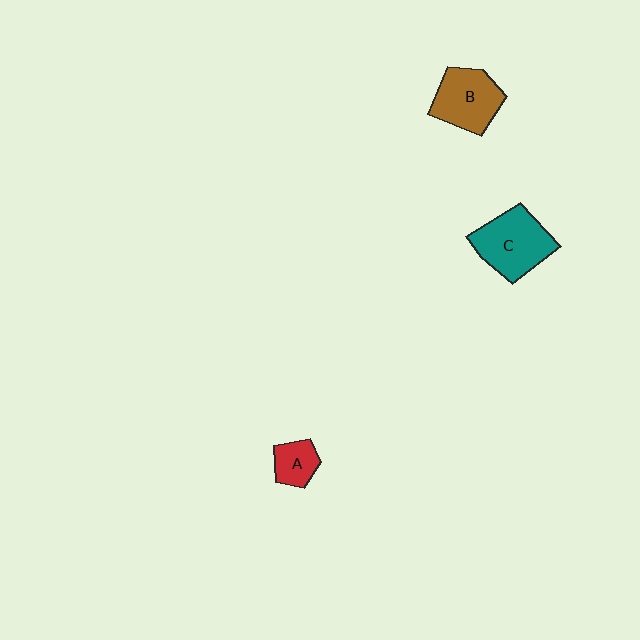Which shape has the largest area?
Shape C (teal).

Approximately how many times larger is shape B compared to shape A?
Approximately 2.0 times.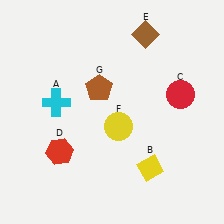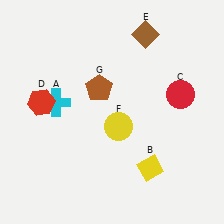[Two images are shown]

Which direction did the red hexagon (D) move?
The red hexagon (D) moved up.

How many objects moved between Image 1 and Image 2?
1 object moved between the two images.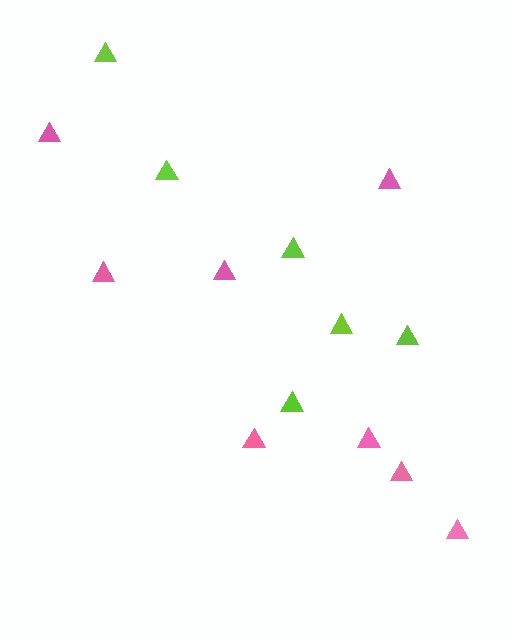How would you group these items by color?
There are 2 groups: one group of pink triangles (8) and one group of lime triangles (6).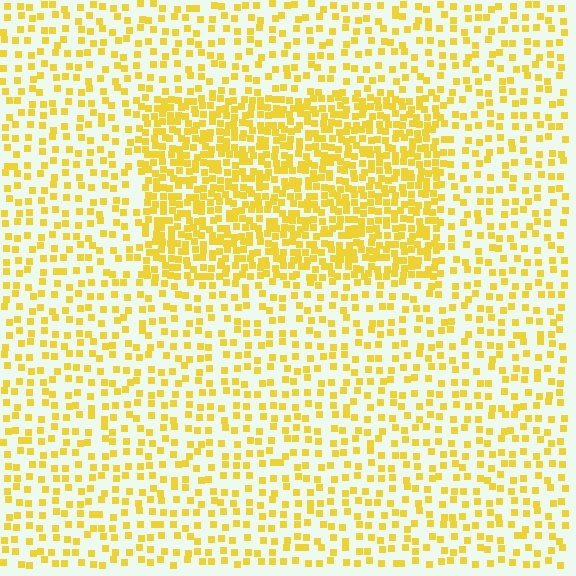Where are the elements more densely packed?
The elements are more densely packed inside the rectangle boundary.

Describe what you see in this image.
The image contains small yellow elements arranged at two different densities. A rectangle-shaped region is visible where the elements are more densely packed than the surrounding area.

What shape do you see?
I see a rectangle.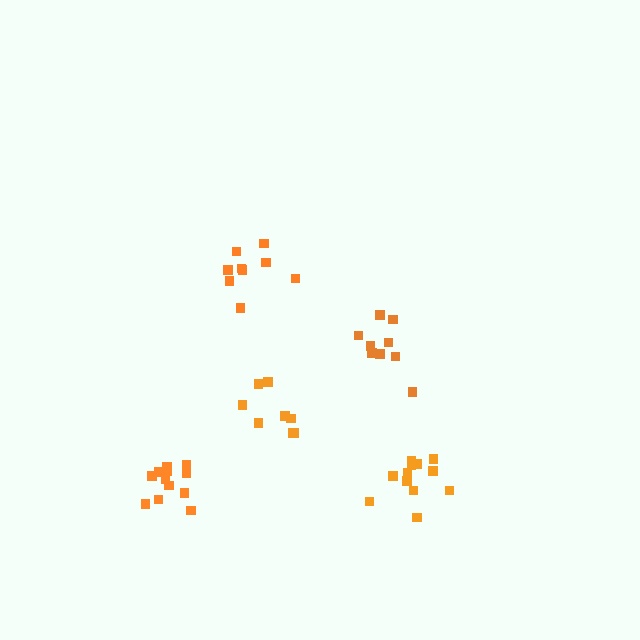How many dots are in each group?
Group 1: 12 dots, Group 2: 9 dots, Group 3: 9 dots, Group 4: 12 dots, Group 5: 8 dots (50 total).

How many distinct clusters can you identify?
There are 5 distinct clusters.